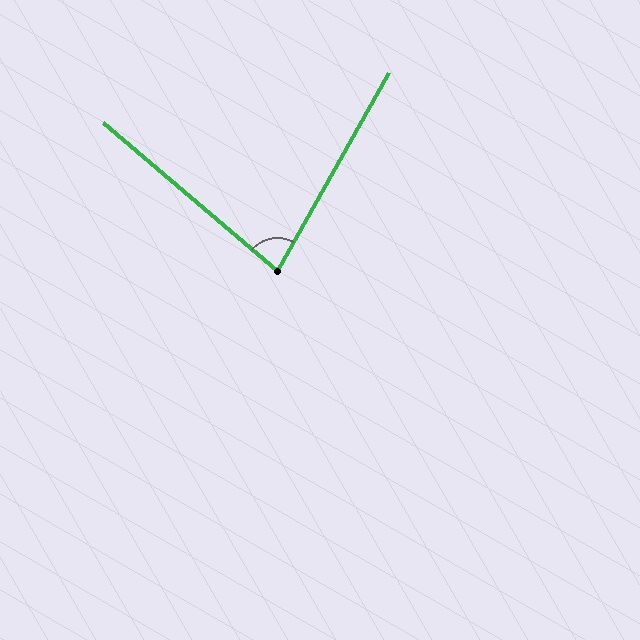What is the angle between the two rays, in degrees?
Approximately 79 degrees.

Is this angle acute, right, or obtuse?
It is acute.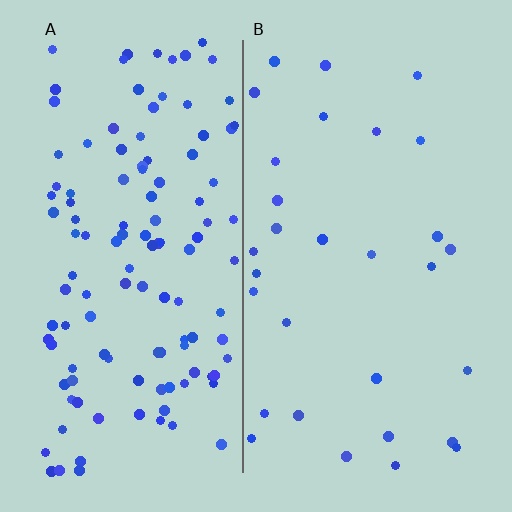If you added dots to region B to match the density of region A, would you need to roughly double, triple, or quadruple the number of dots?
Approximately quadruple.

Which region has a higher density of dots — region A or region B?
A (the left).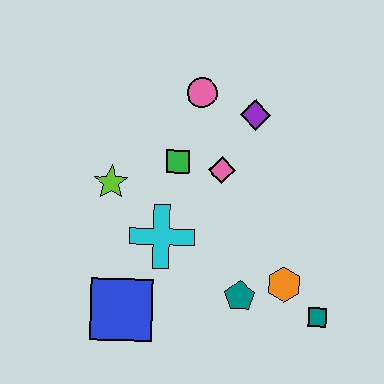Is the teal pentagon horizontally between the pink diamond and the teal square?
Yes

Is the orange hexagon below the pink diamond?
Yes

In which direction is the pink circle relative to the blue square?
The pink circle is above the blue square.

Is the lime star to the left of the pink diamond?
Yes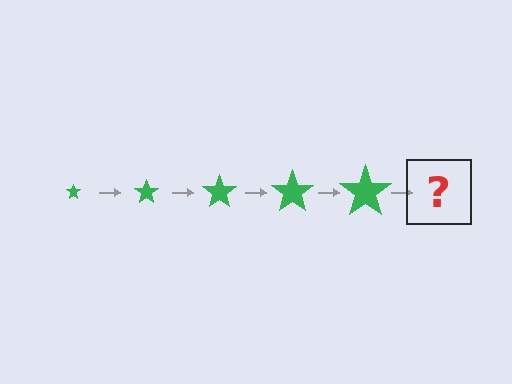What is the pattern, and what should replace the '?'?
The pattern is that the star gets progressively larger each step. The '?' should be a green star, larger than the previous one.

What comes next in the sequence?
The next element should be a green star, larger than the previous one.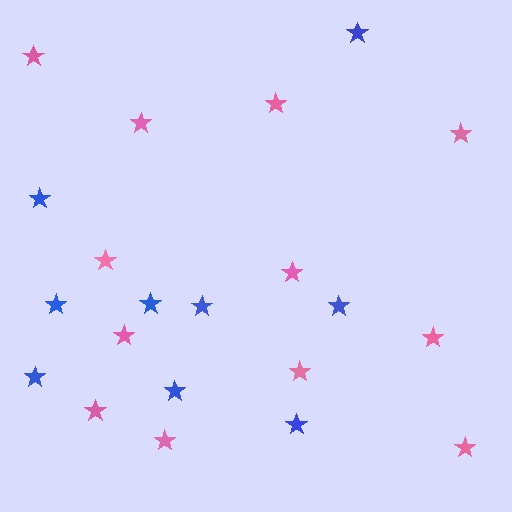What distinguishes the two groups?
There are 2 groups: one group of pink stars (12) and one group of blue stars (9).